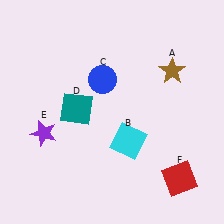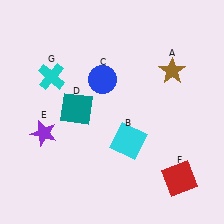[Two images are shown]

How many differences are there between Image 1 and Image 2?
There is 1 difference between the two images.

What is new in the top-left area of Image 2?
A cyan cross (G) was added in the top-left area of Image 2.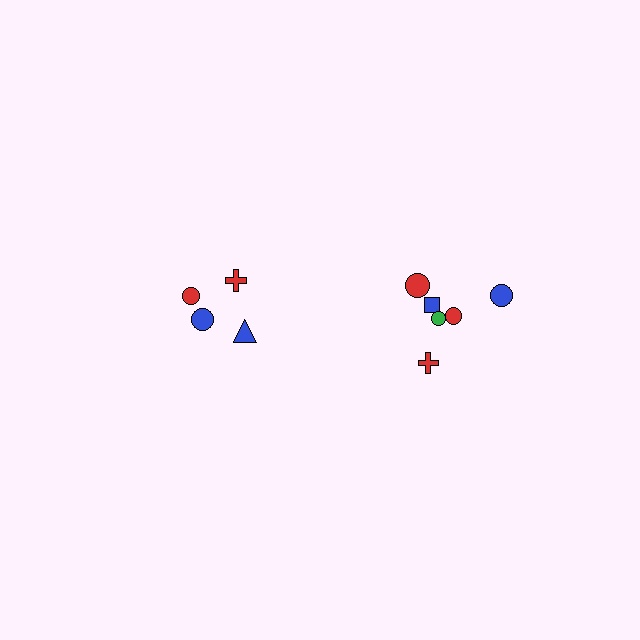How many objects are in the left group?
There are 4 objects.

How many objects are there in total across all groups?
There are 10 objects.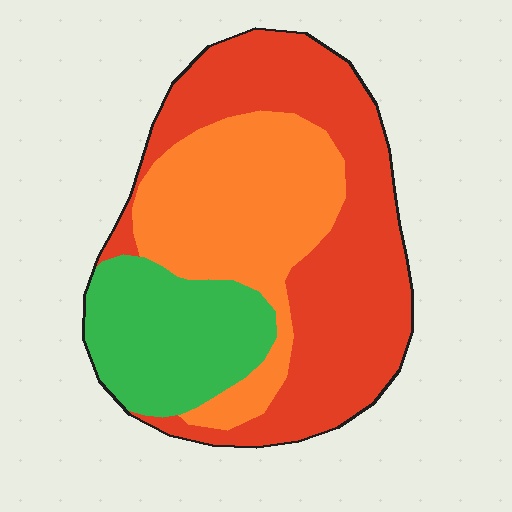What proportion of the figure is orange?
Orange covers roughly 30% of the figure.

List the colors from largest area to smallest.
From largest to smallest: red, orange, green.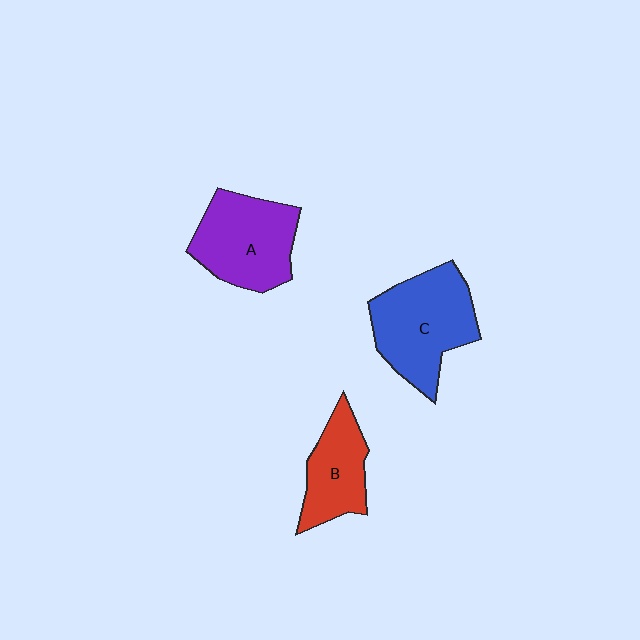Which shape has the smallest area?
Shape B (red).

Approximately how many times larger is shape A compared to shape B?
Approximately 1.4 times.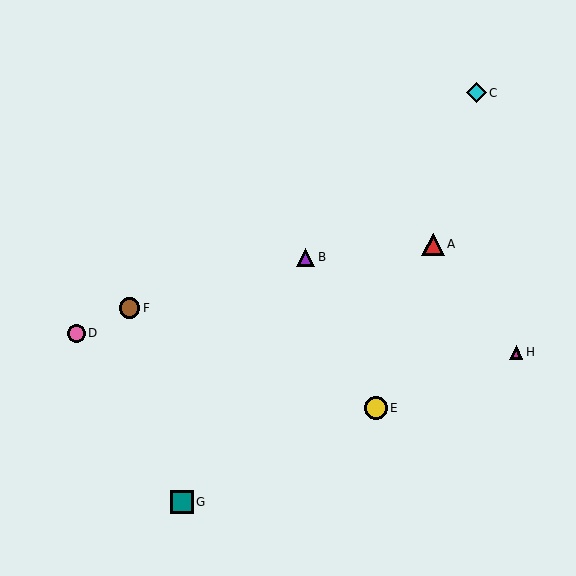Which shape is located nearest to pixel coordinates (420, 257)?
The red triangle (labeled A) at (433, 244) is nearest to that location.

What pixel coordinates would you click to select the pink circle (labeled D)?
Click at (76, 333) to select the pink circle D.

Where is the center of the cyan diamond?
The center of the cyan diamond is at (476, 93).